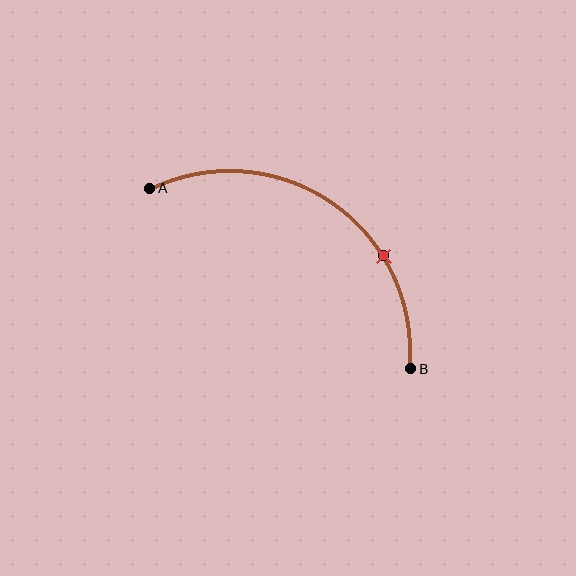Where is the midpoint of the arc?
The arc midpoint is the point on the curve farthest from the straight line joining A and B. It sits above and to the right of that line.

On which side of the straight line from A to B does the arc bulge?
The arc bulges above and to the right of the straight line connecting A and B.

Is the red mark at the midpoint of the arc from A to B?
No. The red mark lies on the arc but is closer to endpoint B. The arc midpoint would be at the point on the curve equidistant along the arc from both A and B.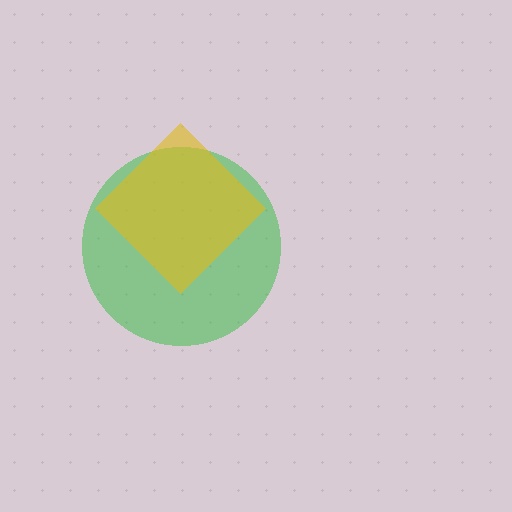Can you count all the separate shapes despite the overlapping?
Yes, there are 2 separate shapes.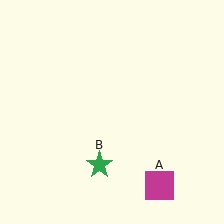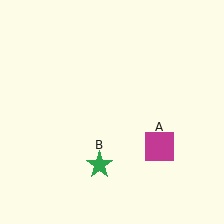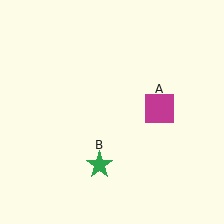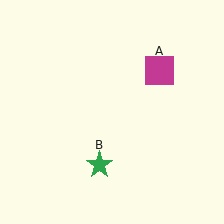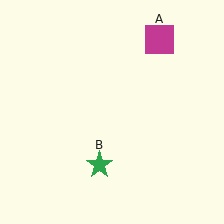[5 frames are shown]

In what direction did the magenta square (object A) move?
The magenta square (object A) moved up.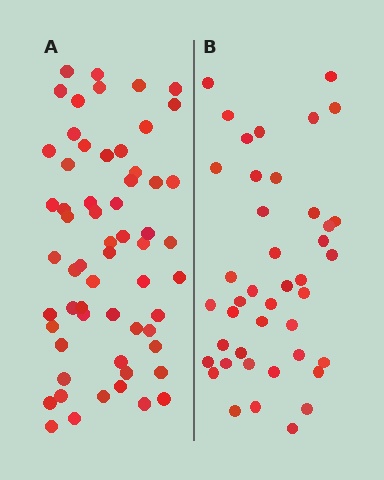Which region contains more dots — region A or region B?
Region A (the left region) has more dots.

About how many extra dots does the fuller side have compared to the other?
Region A has approximately 20 more dots than region B.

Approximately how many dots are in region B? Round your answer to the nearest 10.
About 40 dots. (The exact count is 42, which rounds to 40.)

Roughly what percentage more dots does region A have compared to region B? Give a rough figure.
About 45% more.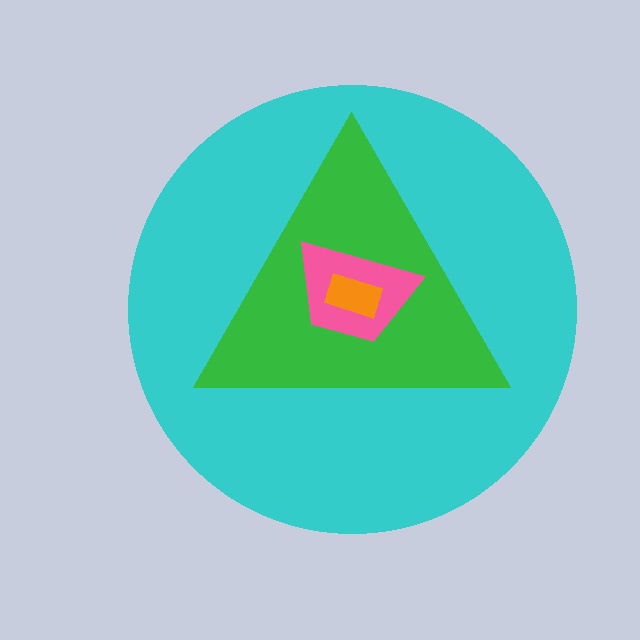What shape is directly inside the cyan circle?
The green triangle.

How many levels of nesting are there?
4.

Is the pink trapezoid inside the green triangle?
Yes.